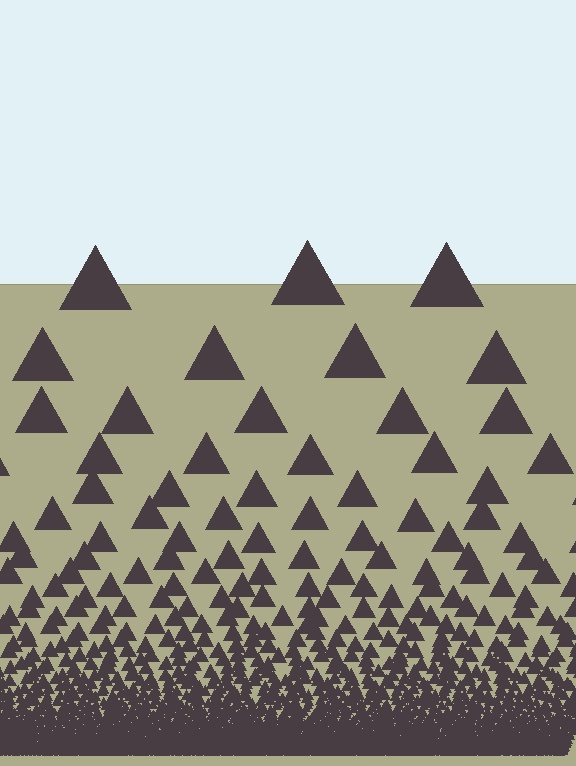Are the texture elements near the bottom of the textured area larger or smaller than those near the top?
Smaller. The gradient is inverted — elements near the bottom are smaller and denser.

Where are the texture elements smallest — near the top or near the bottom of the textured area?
Near the bottom.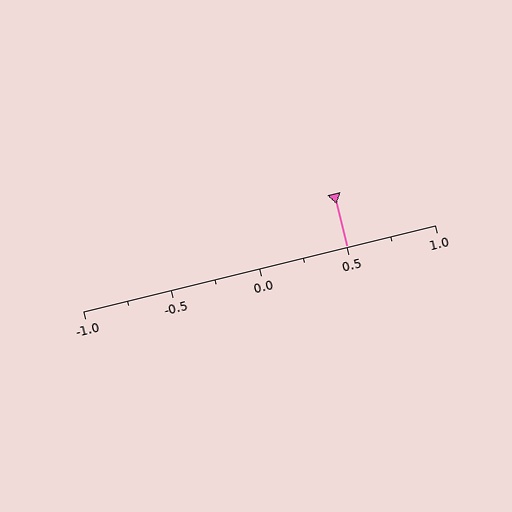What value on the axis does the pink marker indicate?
The marker indicates approximately 0.5.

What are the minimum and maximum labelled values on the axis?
The axis runs from -1.0 to 1.0.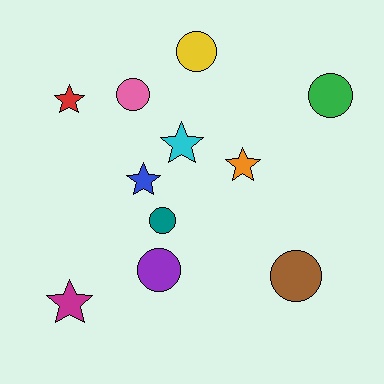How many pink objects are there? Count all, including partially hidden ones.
There is 1 pink object.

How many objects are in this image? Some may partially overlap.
There are 11 objects.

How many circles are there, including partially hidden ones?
There are 6 circles.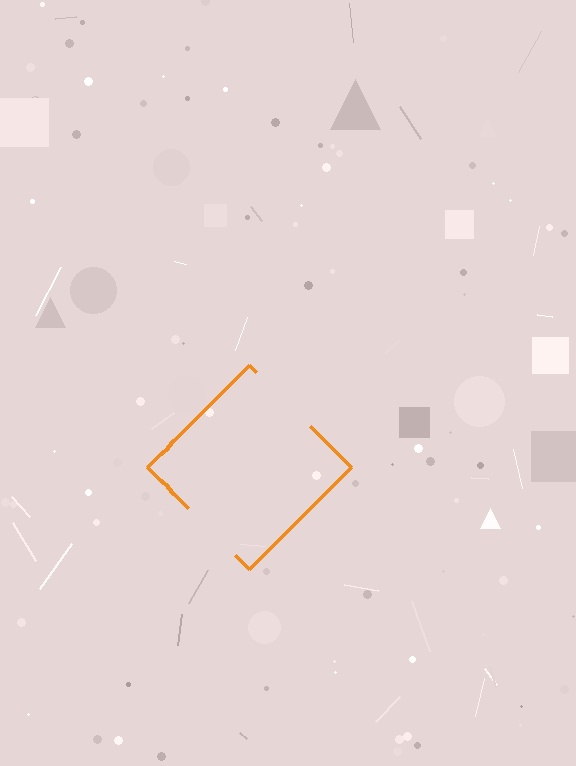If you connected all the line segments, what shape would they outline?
They would outline a diamond.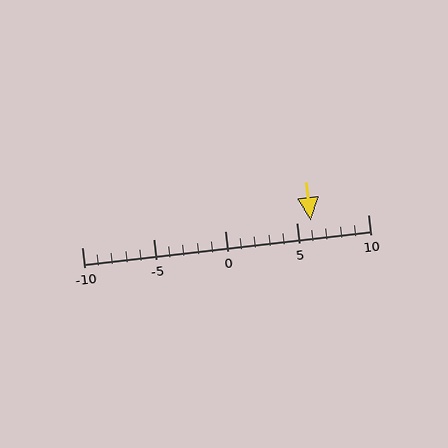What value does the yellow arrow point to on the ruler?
The yellow arrow points to approximately 6.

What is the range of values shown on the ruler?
The ruler shows values from -10 to 10.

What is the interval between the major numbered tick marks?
The major tick marks are spaced 5 units apart.